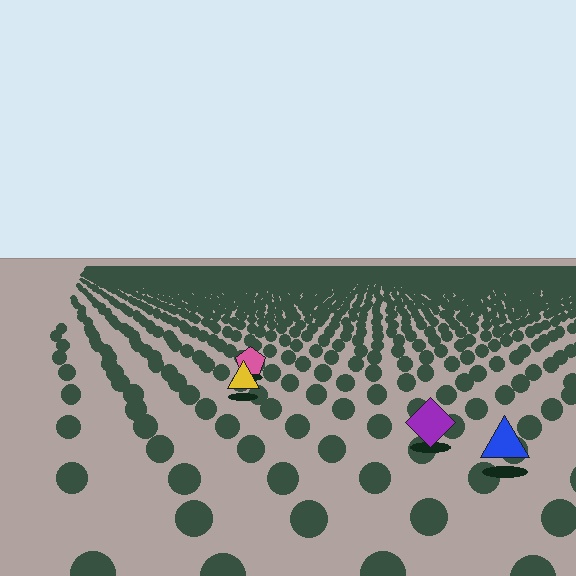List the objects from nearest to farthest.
From nearest to farthest: the blue triangle, the purple diamond, the yellow triangle, the pink pentagon.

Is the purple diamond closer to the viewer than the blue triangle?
No. The blue triangle is closer — you can tell from the texture gradient: the ground texture is coarser near it.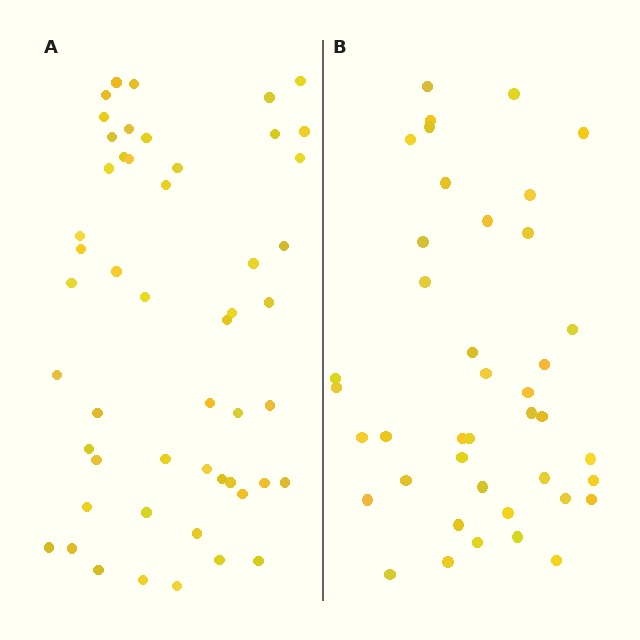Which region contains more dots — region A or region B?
Region A (the left region) has more dots.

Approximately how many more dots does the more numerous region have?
Region A has roughly 10 or so more dots than region B.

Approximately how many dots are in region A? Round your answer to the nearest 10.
About 50 dots. (The exact count is 51, which rounds to 50.)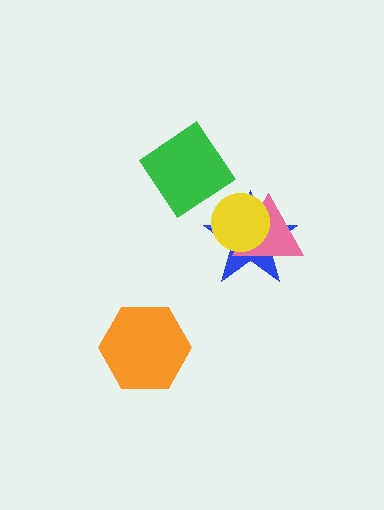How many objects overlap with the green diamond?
0 objects overlap with the green diamond.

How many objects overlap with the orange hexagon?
0 objects overlap with the orange hexagon.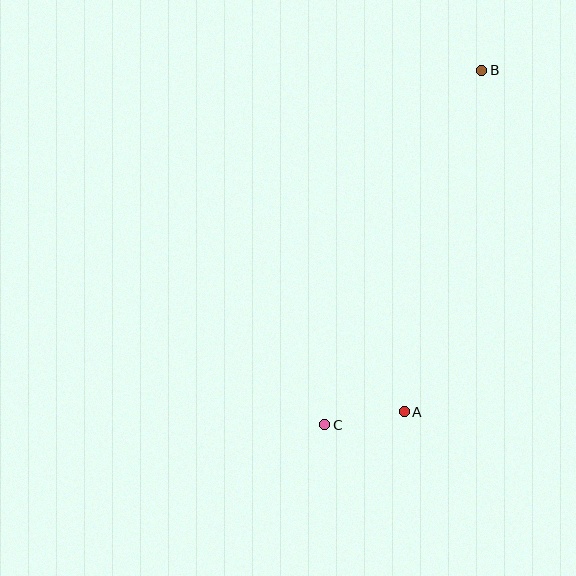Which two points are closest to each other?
Points A and C are closest to each other.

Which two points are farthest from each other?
Points B and C are farthest from each other.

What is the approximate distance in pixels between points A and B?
The distance between A and B is approximately 350 pixels.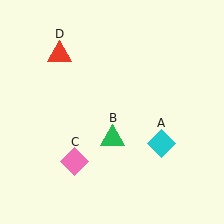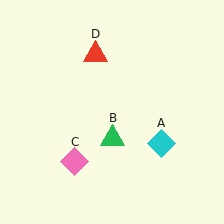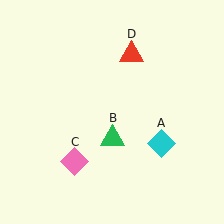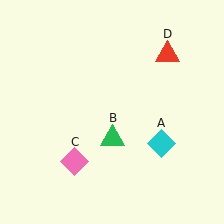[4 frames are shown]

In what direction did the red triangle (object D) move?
The red triangle (object D) moved right.